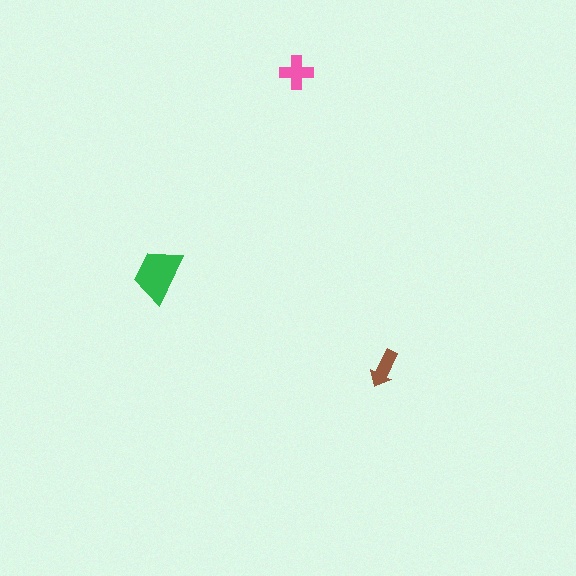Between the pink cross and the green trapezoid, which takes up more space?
The green trapezoid.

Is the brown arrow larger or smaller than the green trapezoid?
Smaller.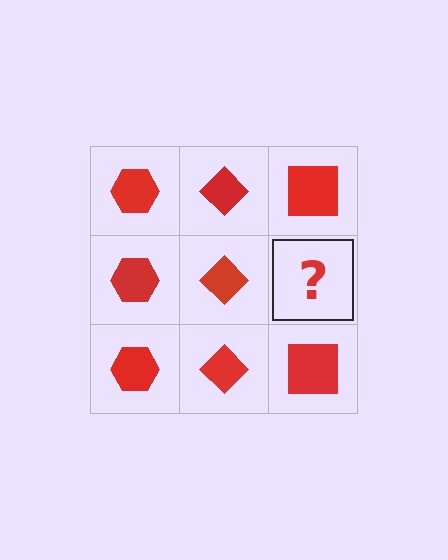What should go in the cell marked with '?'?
The missing cell should contain a red square.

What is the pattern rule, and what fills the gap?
The rule is that each column has a consistent shape. The gap should be filled with a red square.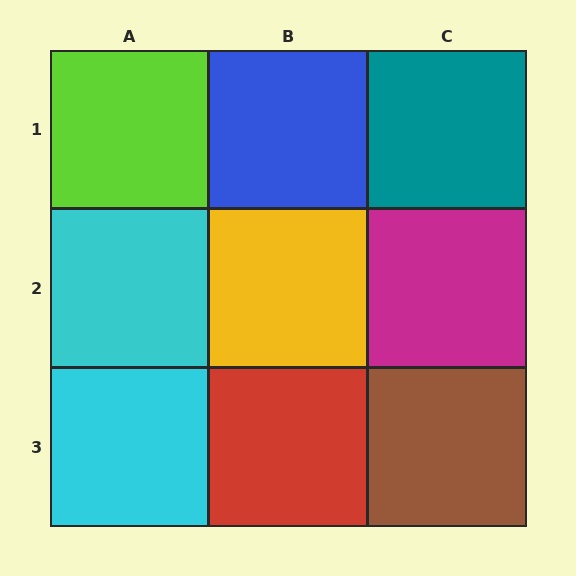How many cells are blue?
1 cell is blue.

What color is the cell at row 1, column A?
Lime.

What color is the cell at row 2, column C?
Magenta.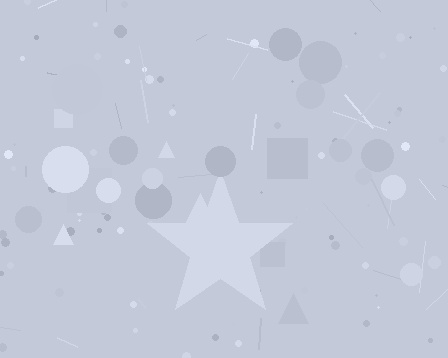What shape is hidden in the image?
A star is hidden in the image.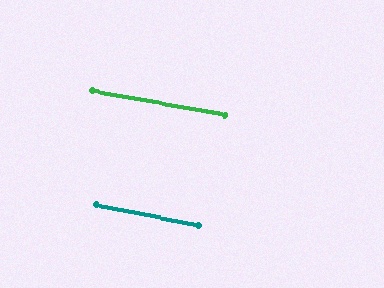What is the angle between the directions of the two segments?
Approximately 1 degree.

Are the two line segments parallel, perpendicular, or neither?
Parallel — their directions differ by only 1.2°.